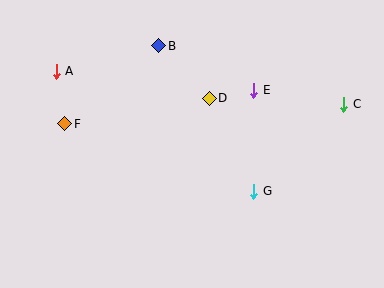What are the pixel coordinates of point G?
Point G is at (254, 191).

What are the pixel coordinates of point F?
Point F is at (65, 124).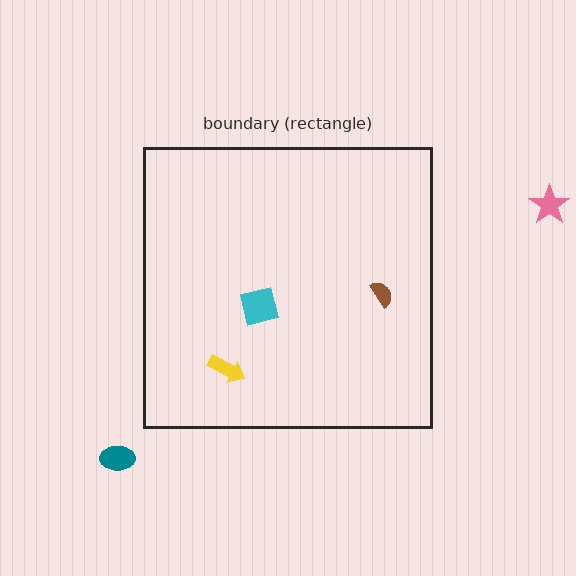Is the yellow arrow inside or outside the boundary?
Inside.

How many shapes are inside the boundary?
3 inside, 2 outside.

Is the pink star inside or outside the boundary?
Outside.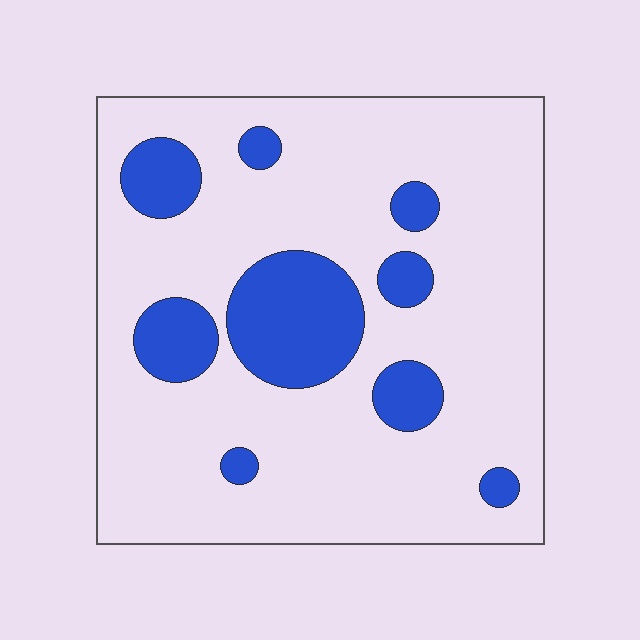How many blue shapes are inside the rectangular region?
9.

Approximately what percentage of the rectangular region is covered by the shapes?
Approximately 20%.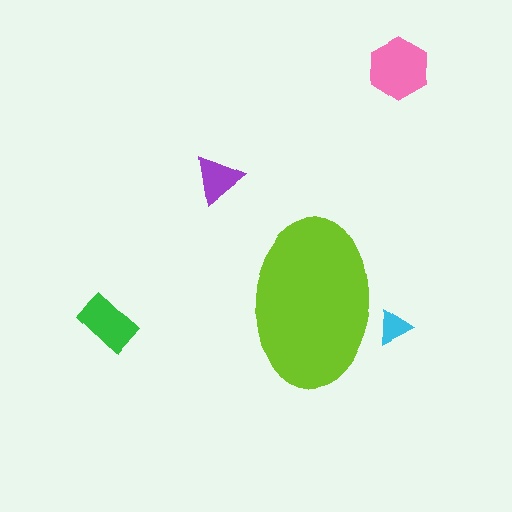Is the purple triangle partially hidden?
No, the purple triangle is fully visible.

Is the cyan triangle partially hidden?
Yes, the cyan triangle is partially hidden behind the lime ellipse.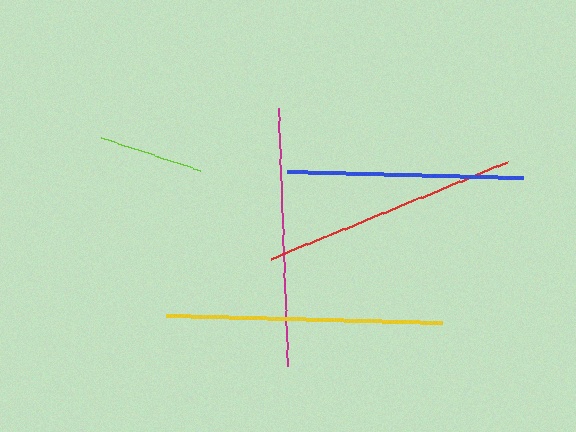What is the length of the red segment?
The red segment is approximately 255 pixels long.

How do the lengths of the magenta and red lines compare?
The magenta and red lines are approximately the same length.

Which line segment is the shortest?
The lime line is the shortest at approximately 104 pixels.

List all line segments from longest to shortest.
From longest to shortest: yellow, magenta, red, blue, lime.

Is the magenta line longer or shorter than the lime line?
The magenta line is longer than the lime line.